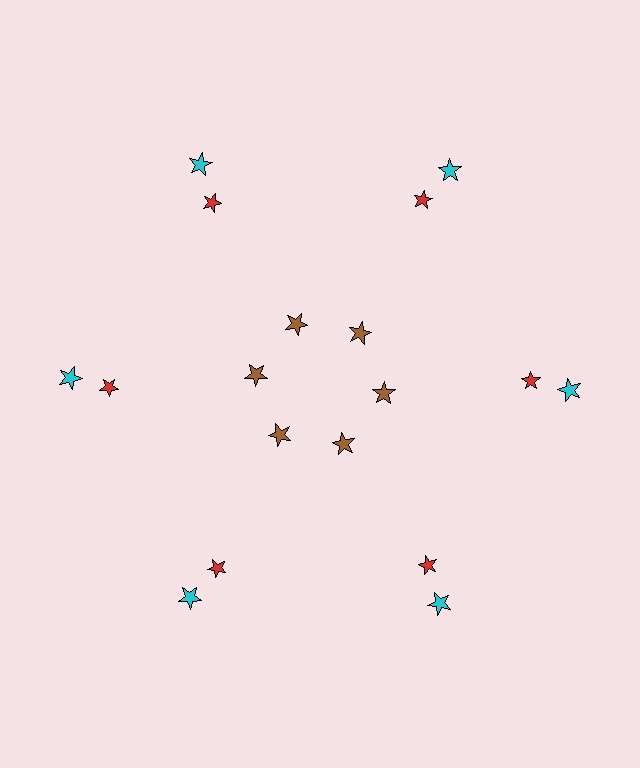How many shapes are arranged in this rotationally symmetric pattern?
There are 18 shapes, arranged in 6 groups of 3.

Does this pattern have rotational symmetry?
Yes, this pattern has 6-fold rotational symmetry. It looks the same after rotating 60 degrees around the center.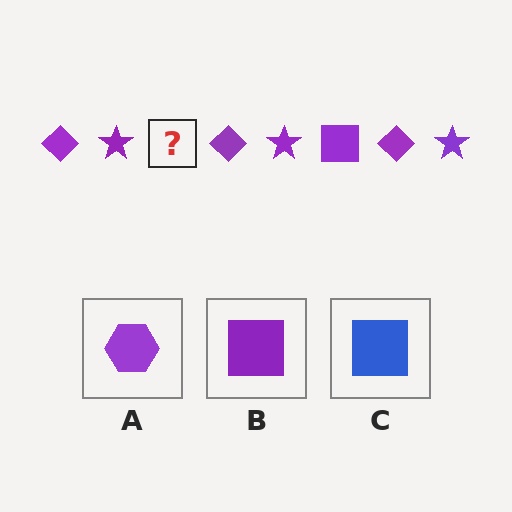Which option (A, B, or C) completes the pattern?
B.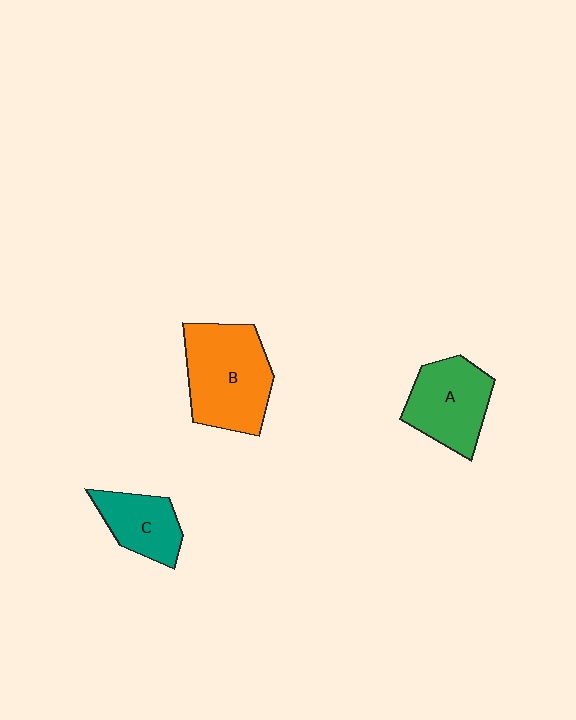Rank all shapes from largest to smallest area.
From largest to smallest: B (orange), A (green), C (teal).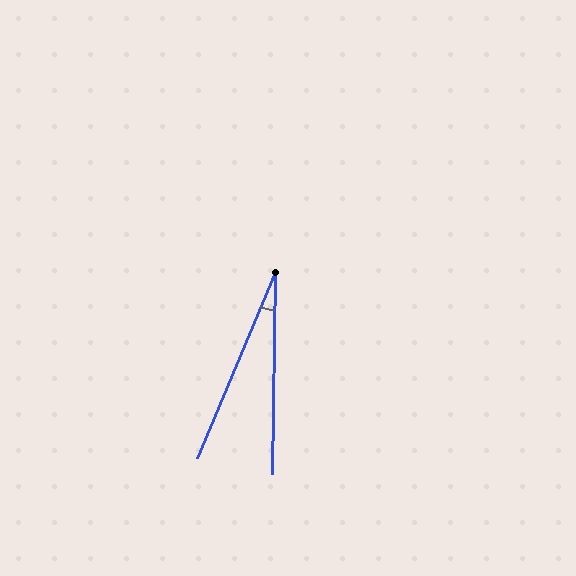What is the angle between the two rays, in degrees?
Approximately 22 degrees.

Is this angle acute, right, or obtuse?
It is acute.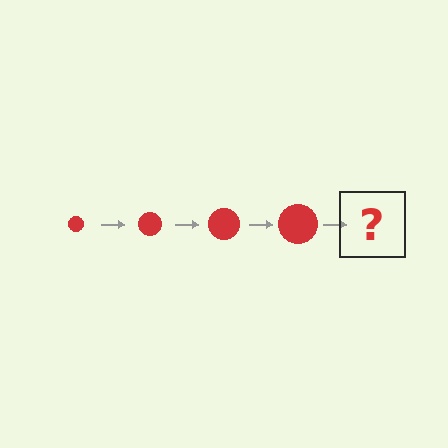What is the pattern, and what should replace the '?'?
The pattern is that the circle gets progressively larger each step. The '?' should be a red circle, larger than the previous one.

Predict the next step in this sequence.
The next step is a red circle, larger than the previous one.